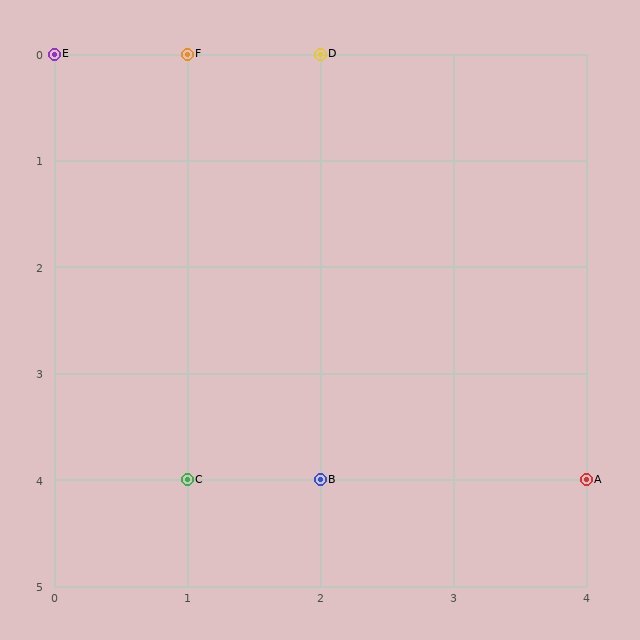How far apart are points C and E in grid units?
Points C and E are 1 column and 4 rows apart (about 4.1 grid units diagonally).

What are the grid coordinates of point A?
Point A is at grid coordinates (4, 4).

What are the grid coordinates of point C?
Point C is at grid coordinates (1, 4).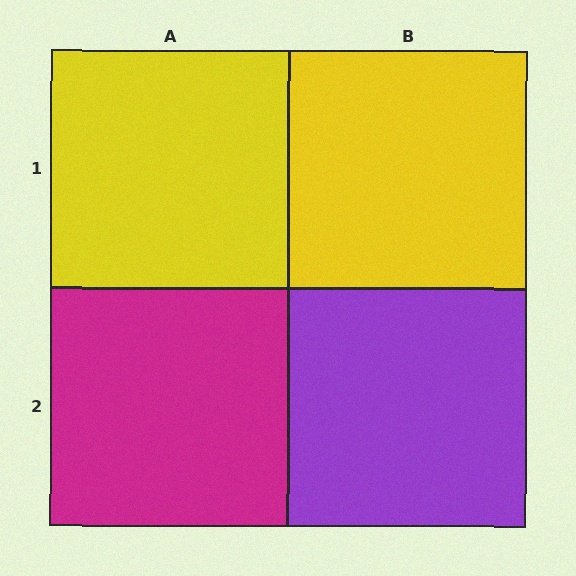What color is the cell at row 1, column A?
Yellow.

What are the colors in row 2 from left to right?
Magenta, purple.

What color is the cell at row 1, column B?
Yellow.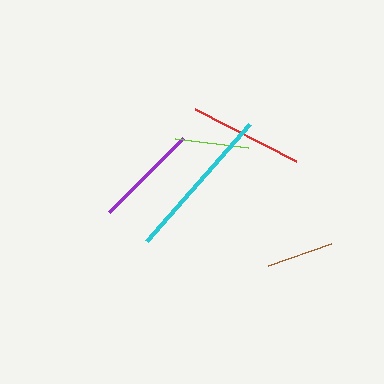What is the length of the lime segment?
The lime segment is approximately 74 pixels long.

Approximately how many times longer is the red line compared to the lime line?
The red line is approximately 1.5 times the length of the lime line.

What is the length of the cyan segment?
The cyan segment is approximately 156 pixels long.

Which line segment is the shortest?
The brown line is the shortest at approximately 67 pixels.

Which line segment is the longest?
The cyan line is the longest at approximately 156 pixels.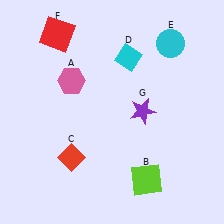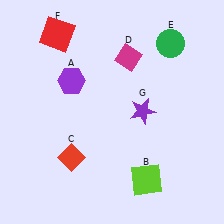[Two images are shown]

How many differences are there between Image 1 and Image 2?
There are 3 differences between the two images.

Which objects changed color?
A changed from pink to purple. D changed from cyan to magenta. E changed from cyan to green.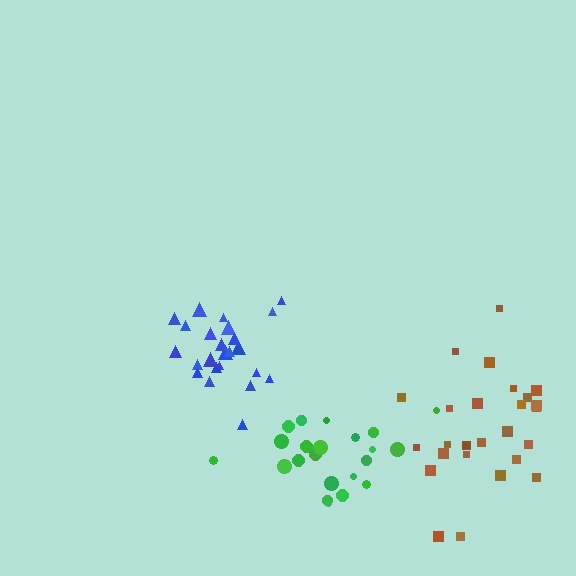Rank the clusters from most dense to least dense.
blue, brown, green.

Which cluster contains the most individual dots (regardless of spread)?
Brown (26).